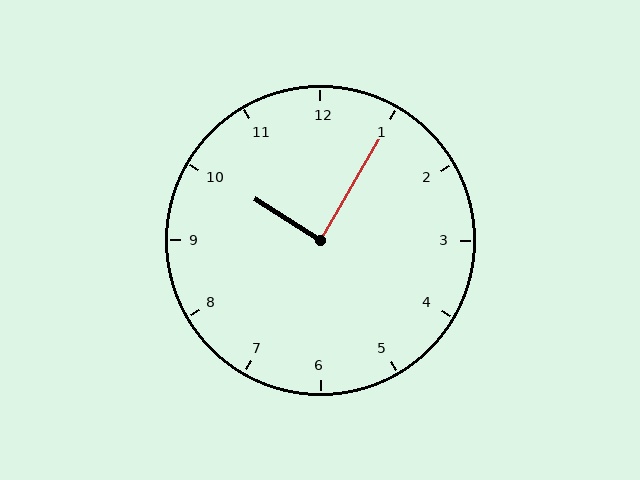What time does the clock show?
10:05.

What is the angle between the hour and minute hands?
Approximately 88 degrees.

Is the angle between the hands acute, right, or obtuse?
It is right.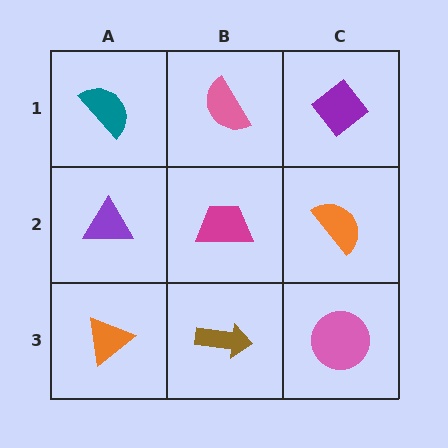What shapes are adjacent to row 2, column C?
A purple diamond (row 1, column C), a pink circle (row 3, column C), a magenta trapezoid (row 2, column B).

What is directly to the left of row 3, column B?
An orange triangle.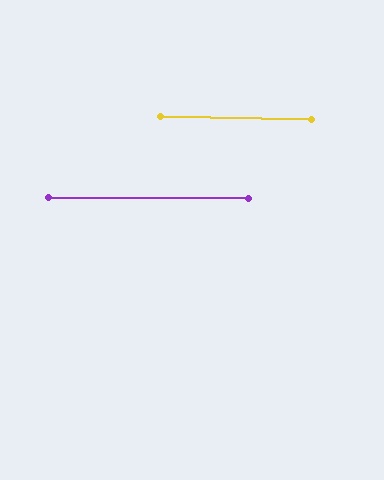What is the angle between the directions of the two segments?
Approximately 1 degree.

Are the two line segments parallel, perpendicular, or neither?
Parallel — their directions differ by only 1.0°.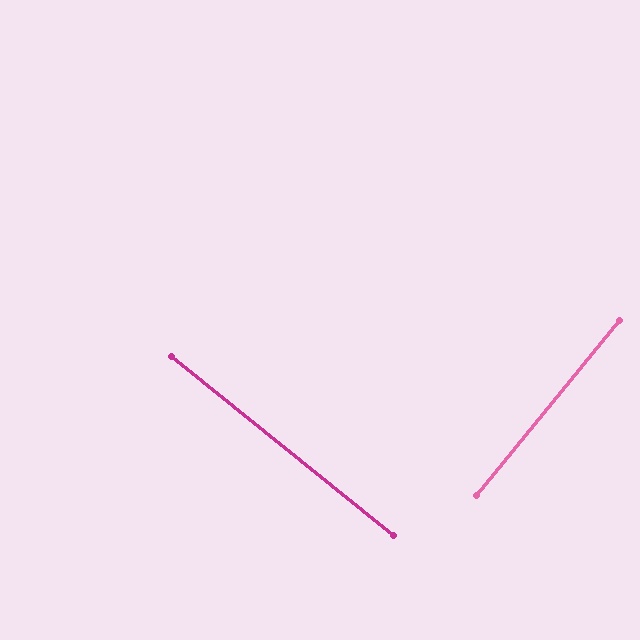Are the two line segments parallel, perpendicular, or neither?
Perpendicular — they meet at approximately 90°.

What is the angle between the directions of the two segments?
Approximately 90 degrees.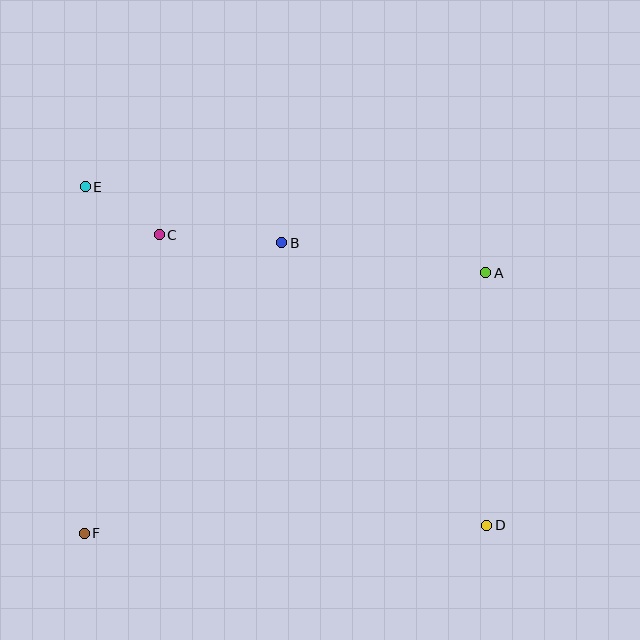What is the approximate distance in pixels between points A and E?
The distance between A and E is approximately 410 pixels.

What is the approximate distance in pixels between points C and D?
The distance between C and D is approximately 438 pixels.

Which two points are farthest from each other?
Points D and E are farthest from each other.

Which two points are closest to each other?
Points C and E are closest to each other.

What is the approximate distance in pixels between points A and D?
The distance between A and D is approximately 252 pixels.